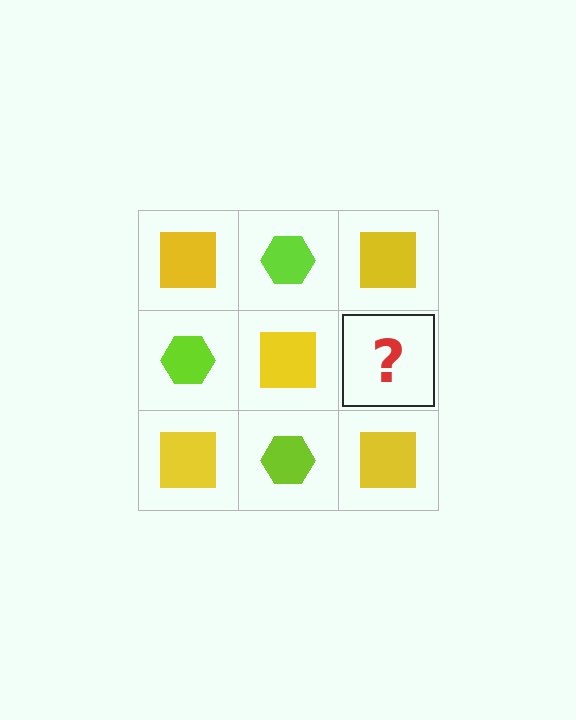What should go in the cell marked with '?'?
The missing cell should contain a lime hexagon.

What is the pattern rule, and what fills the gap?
The rule is that it alternates yellow square and lime hexagon in a checkerboard pattern. The gap should be filled with a lime hexagon.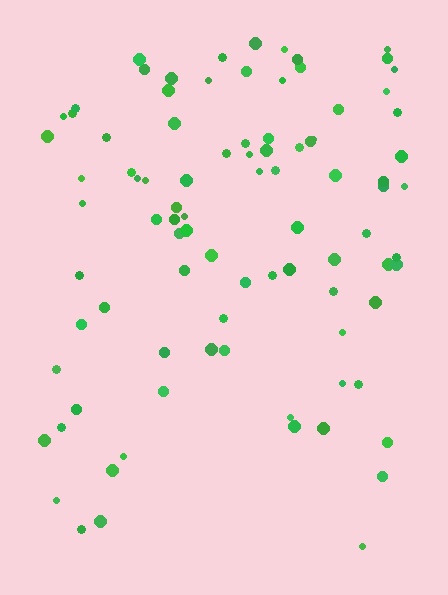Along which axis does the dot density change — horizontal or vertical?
Vertical.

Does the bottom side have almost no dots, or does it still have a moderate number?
Still a moderate number, just noticeably fewer than the top.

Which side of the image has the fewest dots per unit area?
The bottom.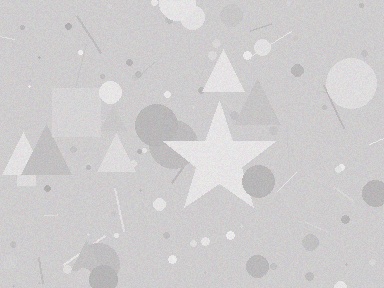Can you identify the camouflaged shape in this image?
The camouflaged shape is a star.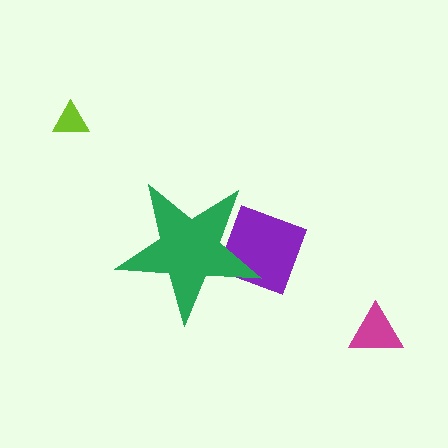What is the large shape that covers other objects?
A green star.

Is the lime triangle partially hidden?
No, the lime triangle is fully visible.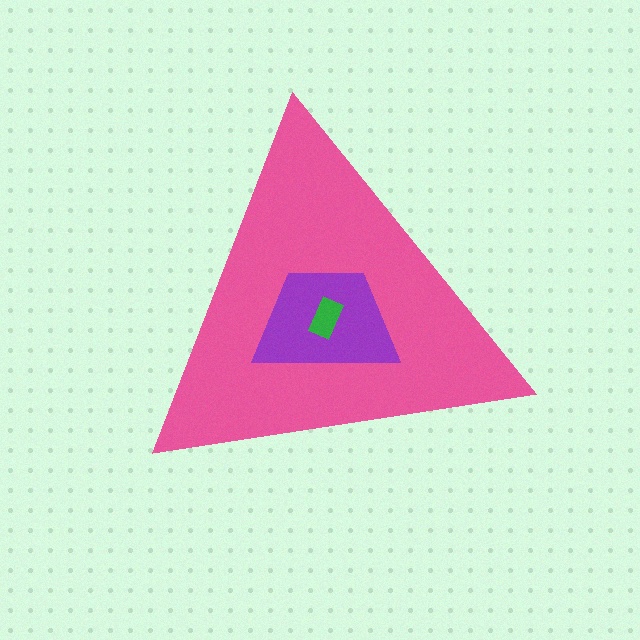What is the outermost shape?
The pink triangle.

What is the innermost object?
The green rectangle.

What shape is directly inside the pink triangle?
The purple trapezoid.